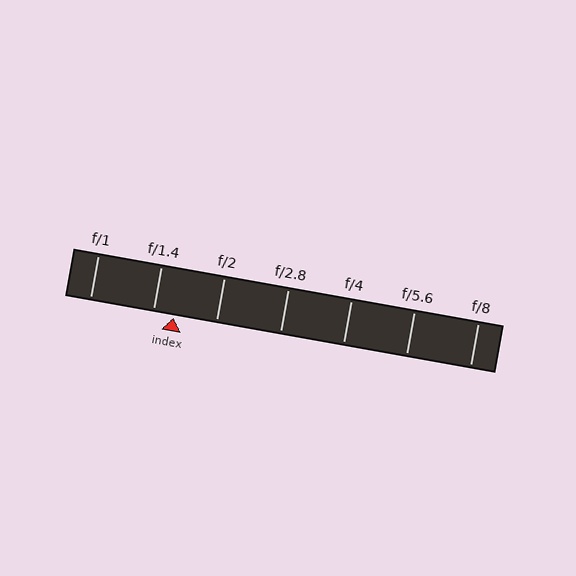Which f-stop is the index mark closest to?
The index mark is closest to f/1.4.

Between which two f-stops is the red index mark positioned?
The index mark is between f/1.4 and f/2.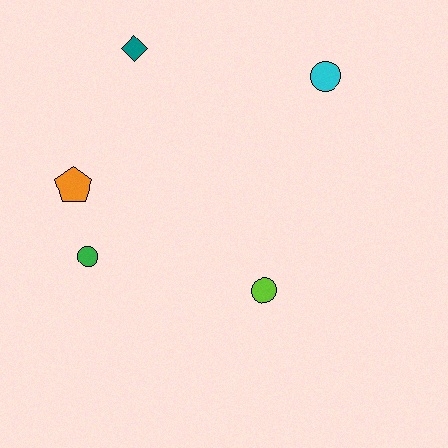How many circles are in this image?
There are 3 circles.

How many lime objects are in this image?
There is 1 lime object.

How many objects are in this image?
There are 5 objects.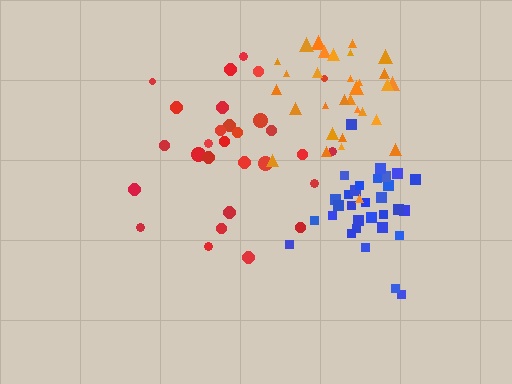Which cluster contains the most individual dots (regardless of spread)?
Red (31).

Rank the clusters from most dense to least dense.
blue, orange, red.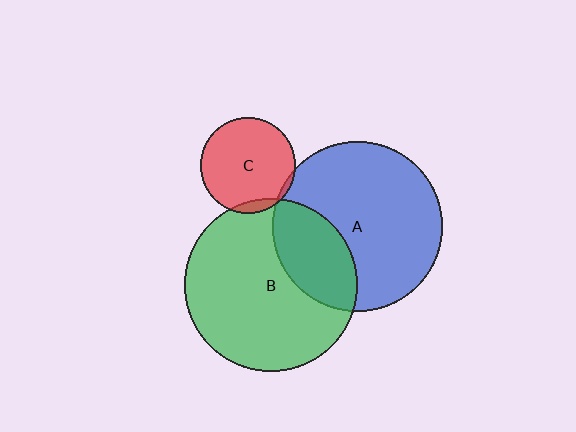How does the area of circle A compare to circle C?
Approximately 3.2 times.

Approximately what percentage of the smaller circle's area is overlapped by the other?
Approximately 30%.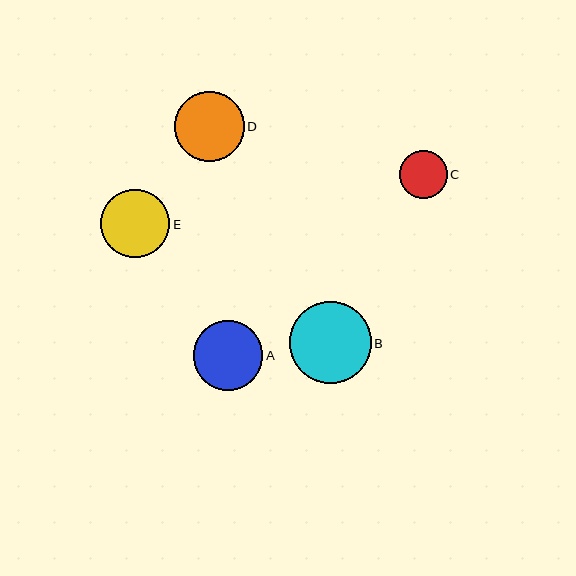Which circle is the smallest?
Circle C is the smallest with a size of approximately 48 pixels.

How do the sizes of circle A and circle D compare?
Circle A and circle D are approximately the same size.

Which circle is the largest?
Circle B is the largest with a size of approximately 82 pixels.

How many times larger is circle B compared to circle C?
Circle B is approximately 1.7 times the size of circle C.